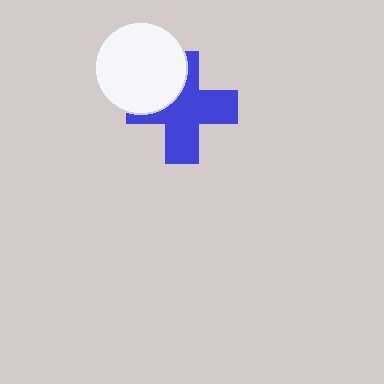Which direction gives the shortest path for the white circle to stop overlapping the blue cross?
Moving toward the upper-left gives the shortest separation.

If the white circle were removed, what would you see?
You would see the complete blue cross.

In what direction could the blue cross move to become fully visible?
The blue cross could move toward the lower-right. That would shift it out from behind the white circle entirely.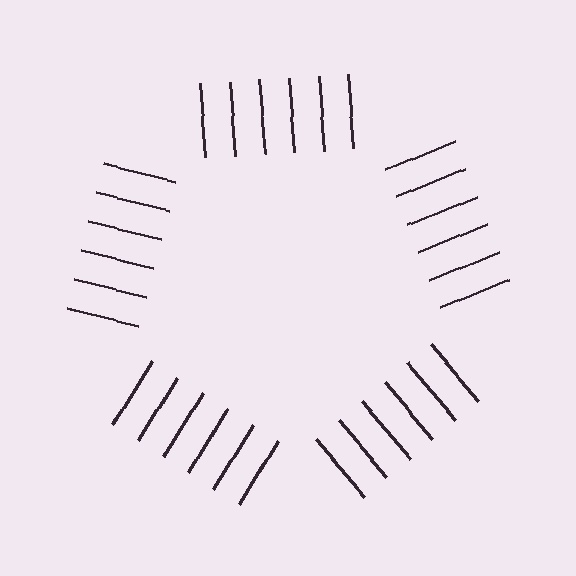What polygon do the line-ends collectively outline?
An illusory pentagon — the line segments terminate on its edges but no continuous stroke is drawn.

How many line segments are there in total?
30 — 6 along each of the 5 edges.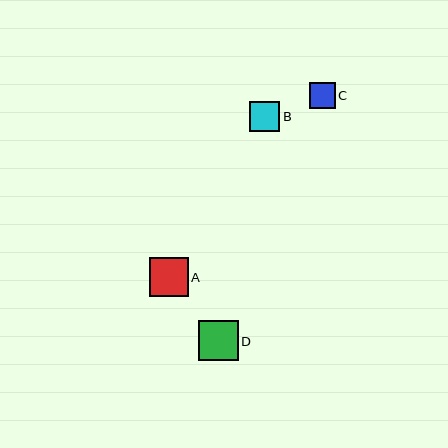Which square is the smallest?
Square C is the smallest with a size of approximately 25 pixels.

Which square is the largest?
Square D is the largest with a size of approximately 40 pixels.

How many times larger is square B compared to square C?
Square B is approximately 1.2 times the size of square C.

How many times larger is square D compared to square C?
Square D is approximately 1.6 times the size of square C.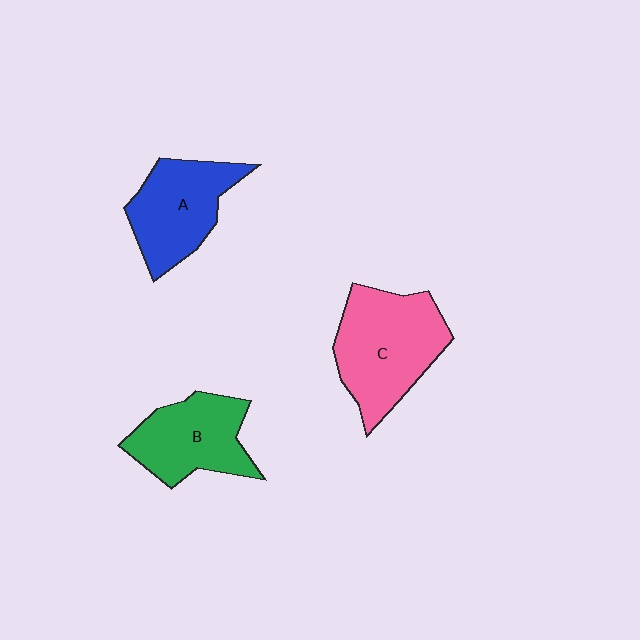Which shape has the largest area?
Shape C (pink).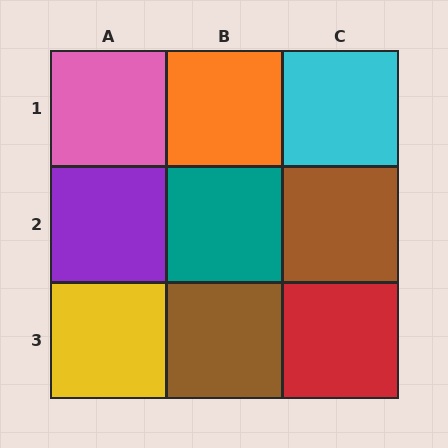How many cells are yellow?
1 cell is yellow.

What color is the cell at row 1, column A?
Pink.